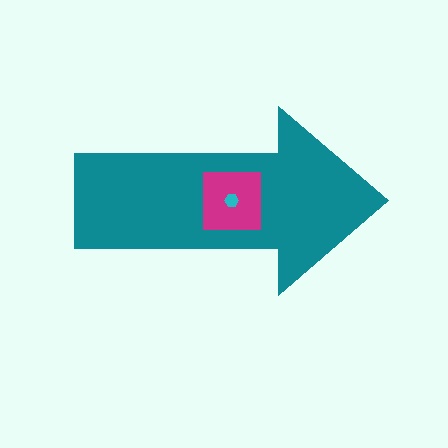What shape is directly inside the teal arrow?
The magenta square.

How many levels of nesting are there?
3.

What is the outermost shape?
The teal arrow.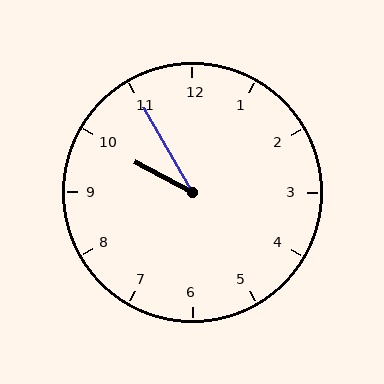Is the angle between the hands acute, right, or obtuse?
It is acute.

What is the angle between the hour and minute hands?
Approximately 32 degrees.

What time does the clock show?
9:55.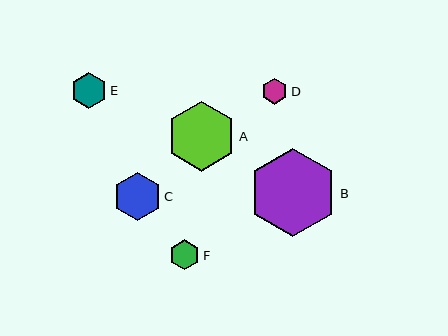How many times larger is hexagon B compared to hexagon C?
Hexagon B is approximately 1.8 times the size of hexagon C.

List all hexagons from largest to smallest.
From largest to smallest: B, A, C, E, F, D.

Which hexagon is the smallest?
Hexagon D is the smallest with a size of approximately 26 pixels.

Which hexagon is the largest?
Hexagon B is the largest with a size of approximately 88 pixels.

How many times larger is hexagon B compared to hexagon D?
Hexagon B is approximately 3.4 times the size of hexagon D.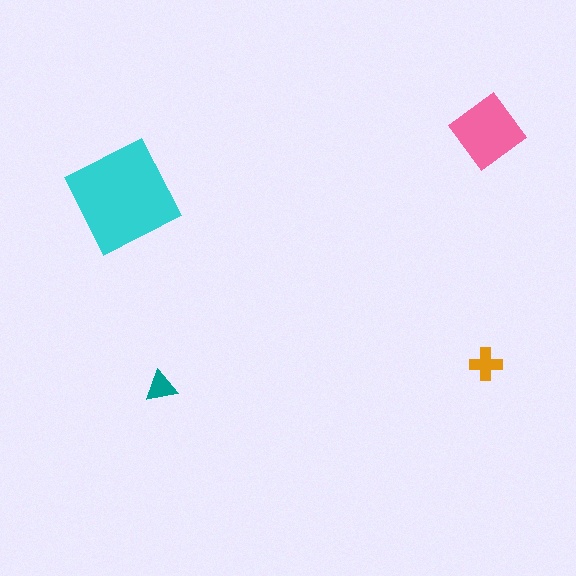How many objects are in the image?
There are 4 objects in the image.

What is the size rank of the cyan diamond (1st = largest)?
1st.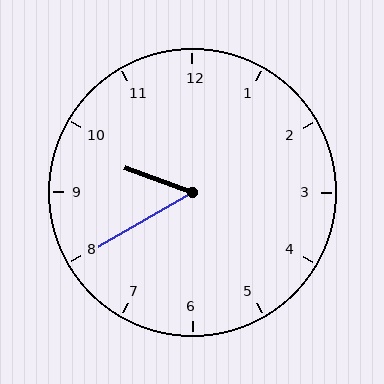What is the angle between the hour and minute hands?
Approximately 50 degrees.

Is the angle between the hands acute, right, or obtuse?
It is acute.